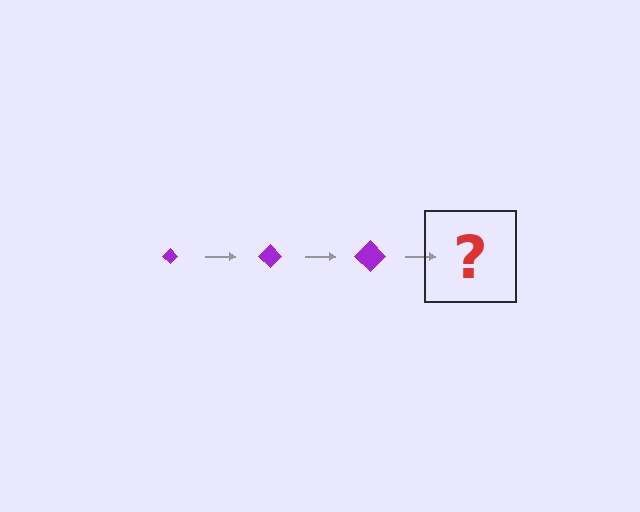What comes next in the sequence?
The next element should be a purple diamond, larger than the previous one.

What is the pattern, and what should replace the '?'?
The pattern is that the diamond gets progressively larger each step. The '?' should be a purple diamond, larger than the previous one.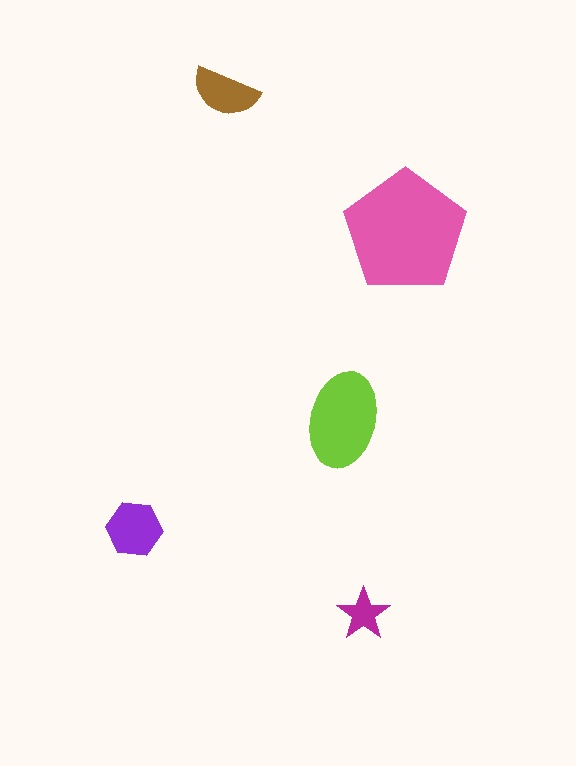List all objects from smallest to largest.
The magenta star, the brown semicircle, the purple hexagon, the lime ellipse, the pink pentagon.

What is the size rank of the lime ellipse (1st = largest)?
2nd.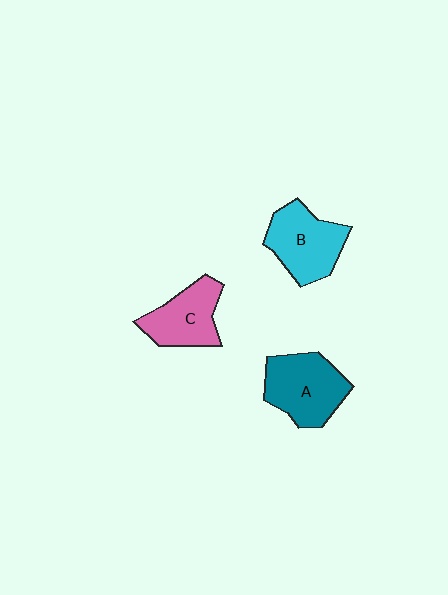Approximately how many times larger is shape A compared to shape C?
Approximately 1.2 times.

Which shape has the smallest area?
Shape C (pink).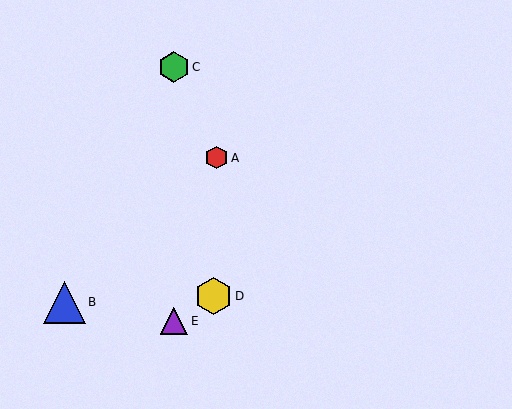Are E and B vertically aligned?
No, E is at x≈174 and B is at x≈65.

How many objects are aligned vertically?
2 objects (C, E) are aligned vertically.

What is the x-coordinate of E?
Object E is at x≈174.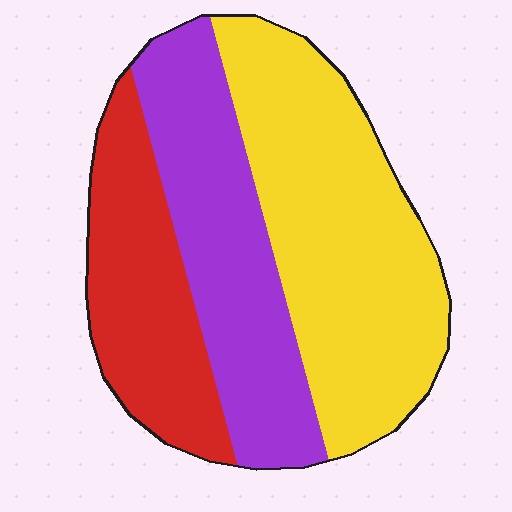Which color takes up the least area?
Red, at roughly 25%.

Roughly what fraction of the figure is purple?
Purple covers 31% of the figure.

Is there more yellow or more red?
Yellow.